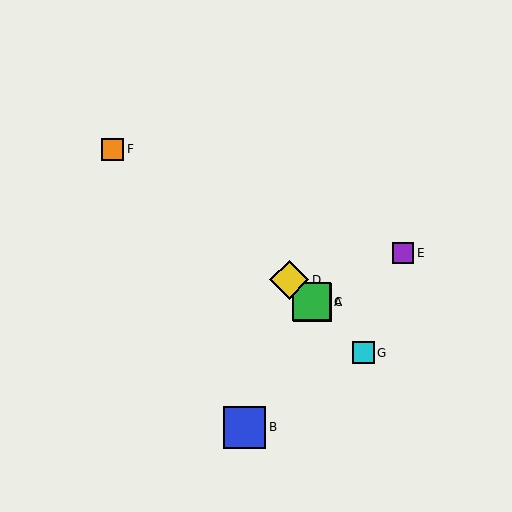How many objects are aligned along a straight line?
4 objects (A, C, D, G) are aligned along a straight line.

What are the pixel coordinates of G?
Object G is at (363, 353).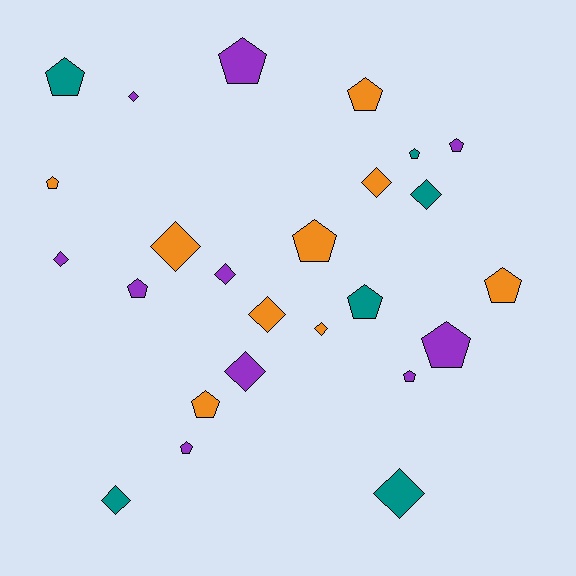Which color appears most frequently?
Purple, with 10 objects.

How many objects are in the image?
There are 25 objects.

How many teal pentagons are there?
There are 3 teal pentagons.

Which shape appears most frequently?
Pentagon, with 14 objects.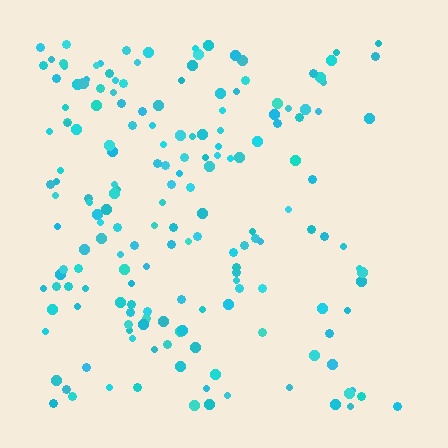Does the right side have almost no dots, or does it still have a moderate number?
Still a moderate number, just noticeably fewer than the left.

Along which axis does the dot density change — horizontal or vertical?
Horizontal.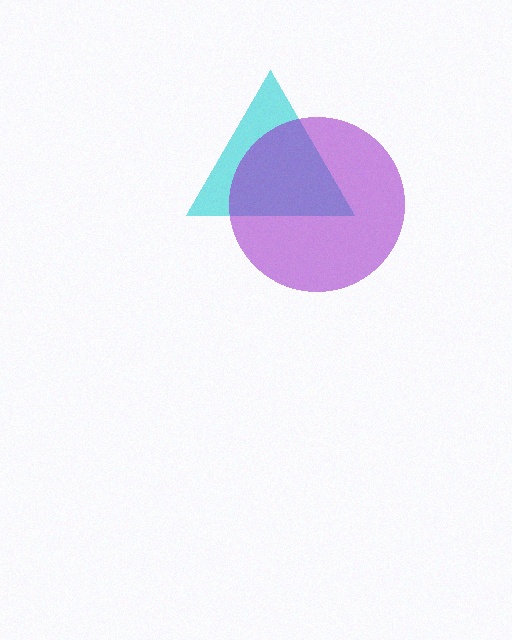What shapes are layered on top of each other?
The layered shapes are: a cyan triangle, a purple circle.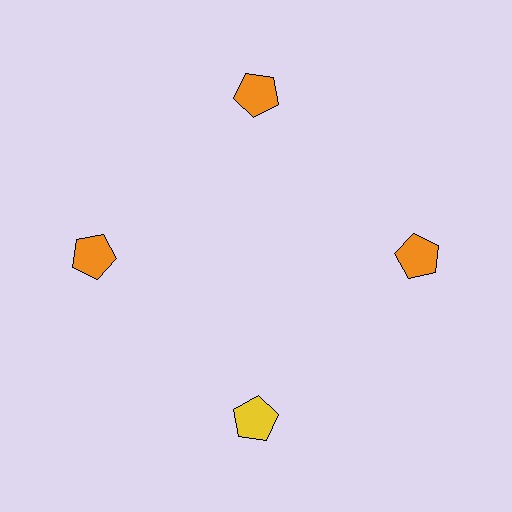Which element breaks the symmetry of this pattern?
The yellow pentagon at roughly the 6 o'clock position breaks the symmetry. All other shapes are orange pentagons.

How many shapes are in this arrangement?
There are 4 shapes arranged in a ring pattern.